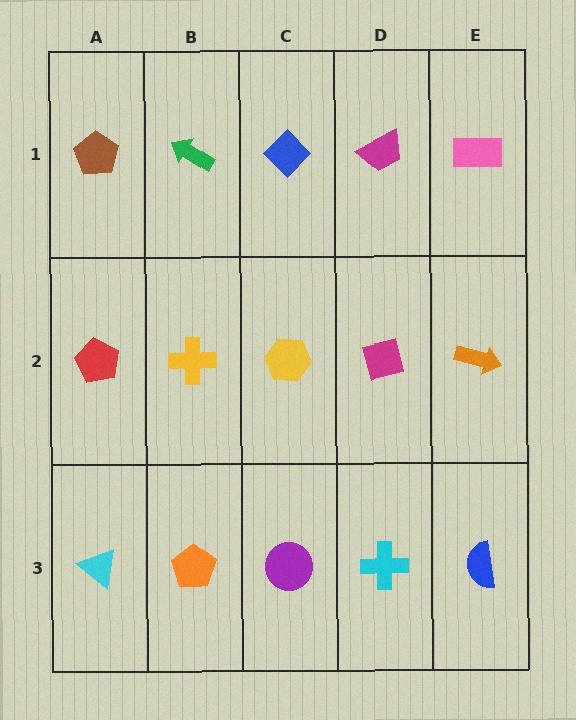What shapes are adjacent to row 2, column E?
A pink rectangle (row 1, column E), a blue semicircle (row 3, column E), a magenta square (row 2, column D).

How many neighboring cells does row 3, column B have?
3.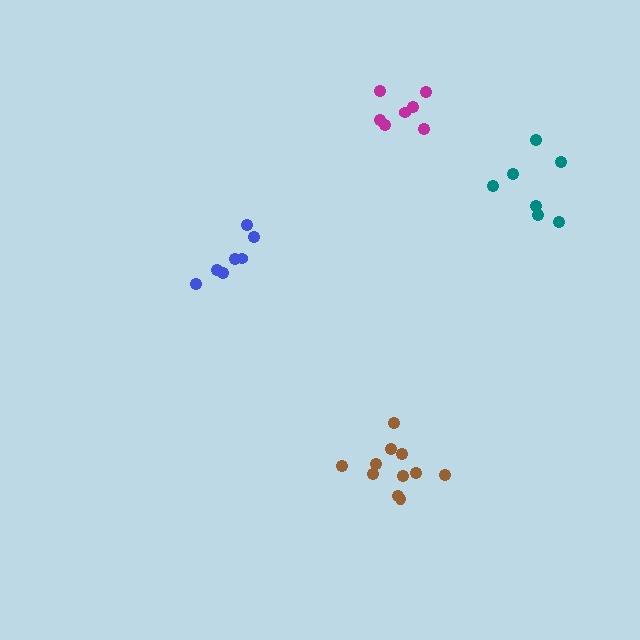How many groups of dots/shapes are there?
There are 4 groups.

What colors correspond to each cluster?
The clusters are colored: brown, magenta, teal, blue.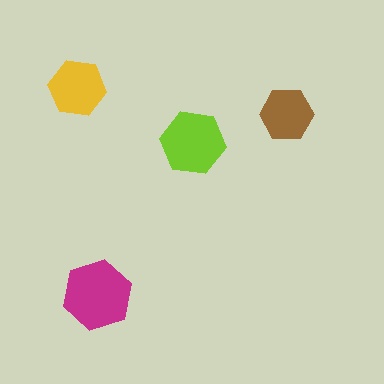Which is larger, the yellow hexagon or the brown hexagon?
The yellow one.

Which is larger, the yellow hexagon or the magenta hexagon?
The magenta one.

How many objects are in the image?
There are 4 objects in the image.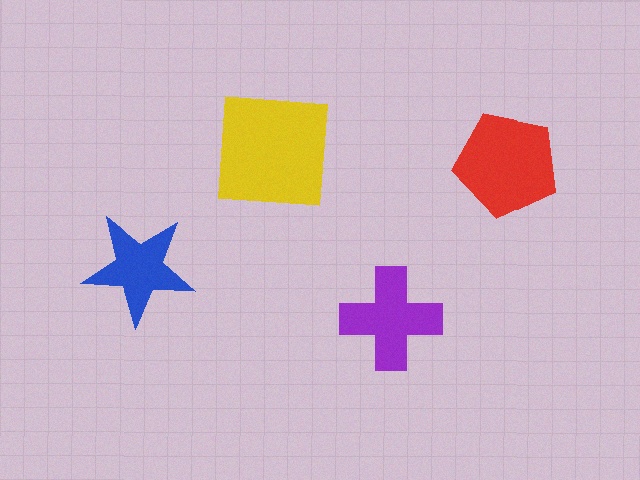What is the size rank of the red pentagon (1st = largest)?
2nd.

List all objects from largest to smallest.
The yellow square, the red pentagon, the purple cross, the blue star.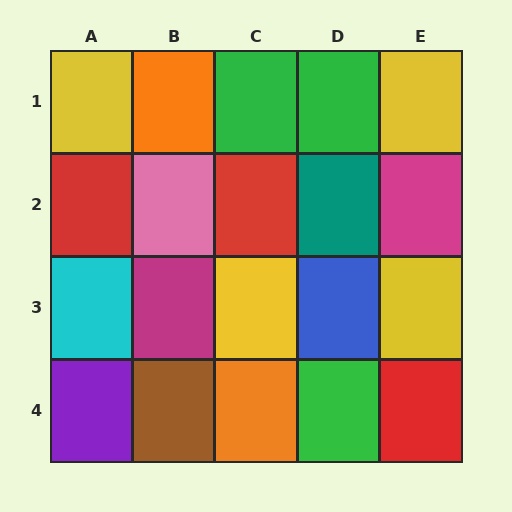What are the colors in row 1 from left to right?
Yellow, orange, green, green, yellow.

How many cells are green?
3 cells are green.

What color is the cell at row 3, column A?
Cyan.